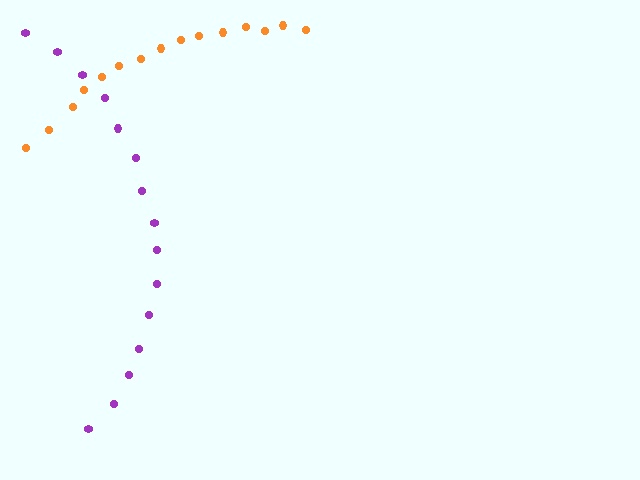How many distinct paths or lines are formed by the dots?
There are 2 distinct paths.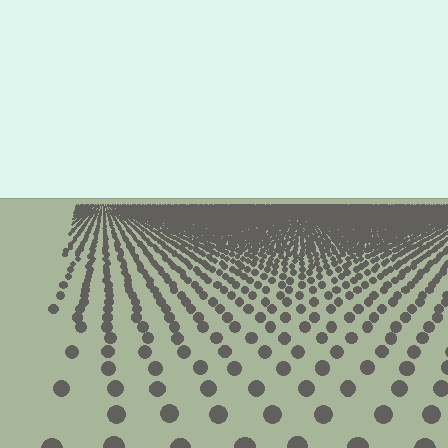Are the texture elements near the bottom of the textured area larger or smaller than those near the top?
Larger. Near the bottom, elements are closer to the viewer and appear at a bigger on-screen size.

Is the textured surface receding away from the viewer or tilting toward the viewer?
The surface is receding away from the viewer. Texture elements get smaller and denser toward the top.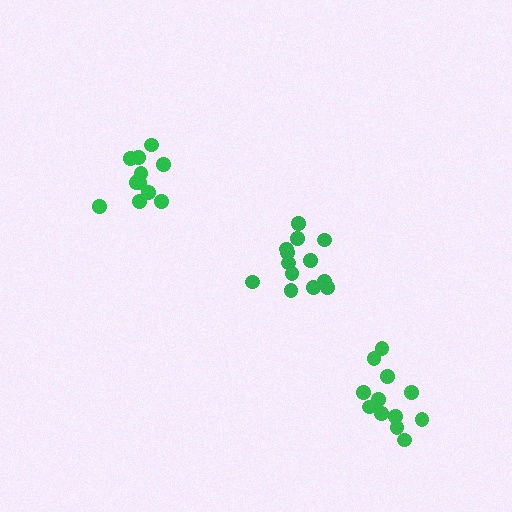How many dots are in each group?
Group 1: 12 dots, Group 2: 14 dots, Group 3: 13 dots (39 total).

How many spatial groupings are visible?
There are 3 spatial groupings.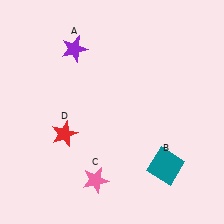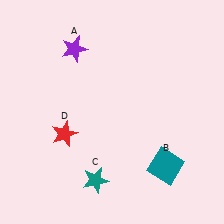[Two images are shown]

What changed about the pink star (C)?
In Image 1, C is pink. In Image 2, it changed to teal.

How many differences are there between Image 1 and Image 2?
There is 1 difference between the two images.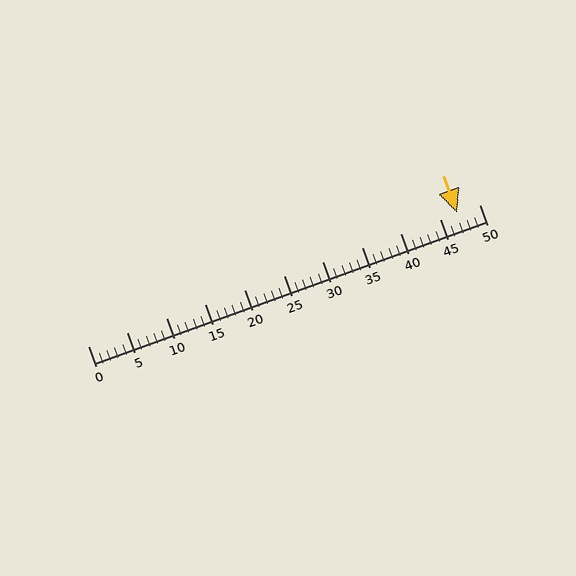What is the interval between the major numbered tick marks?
The major tick marks are spaced 5 units apart.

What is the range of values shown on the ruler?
The ruler shows values from 0 to 50.